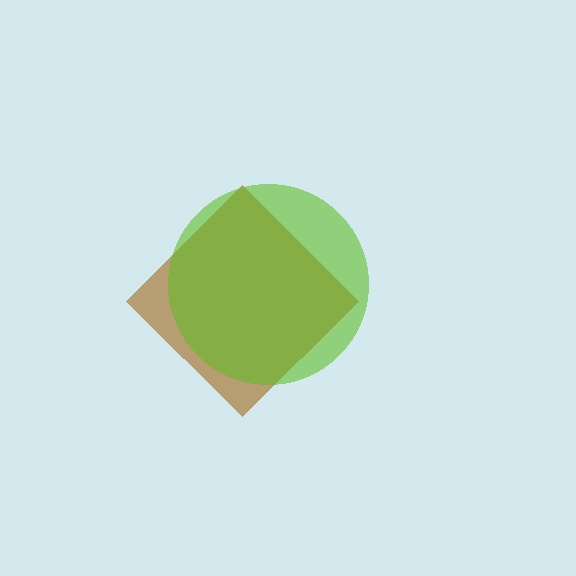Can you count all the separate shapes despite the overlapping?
Yes, there are 2 separate shapes.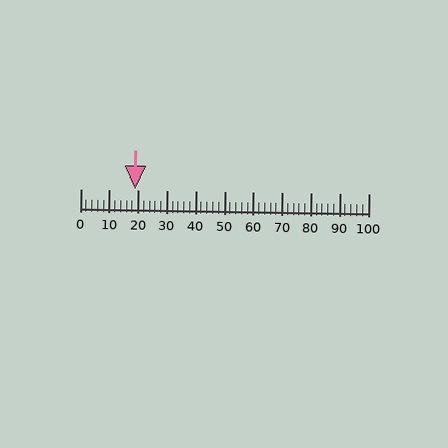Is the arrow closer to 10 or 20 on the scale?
The arrow is closer to 20.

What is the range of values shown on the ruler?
The ruler shows values from 0 to 100.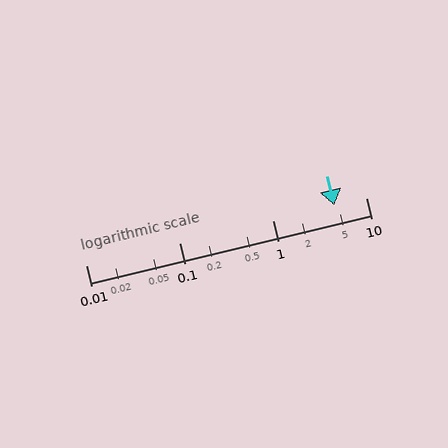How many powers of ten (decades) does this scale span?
The scale spans 3 decades, from 0.01 to 10.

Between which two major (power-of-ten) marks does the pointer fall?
The pointer is between 1 and 10.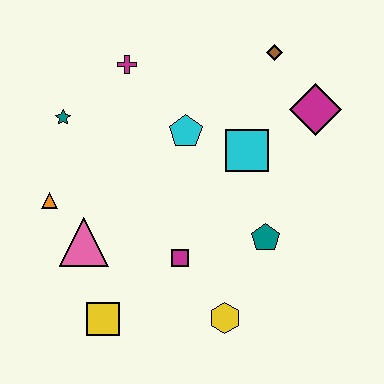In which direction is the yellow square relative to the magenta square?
The yellow square is to the left of the magenta square.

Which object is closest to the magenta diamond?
The brown diamond is closest to the magenta diamond.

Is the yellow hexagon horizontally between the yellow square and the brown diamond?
Yes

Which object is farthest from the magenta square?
The brown diamond is farthest from the magenta square.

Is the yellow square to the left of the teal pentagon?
Yes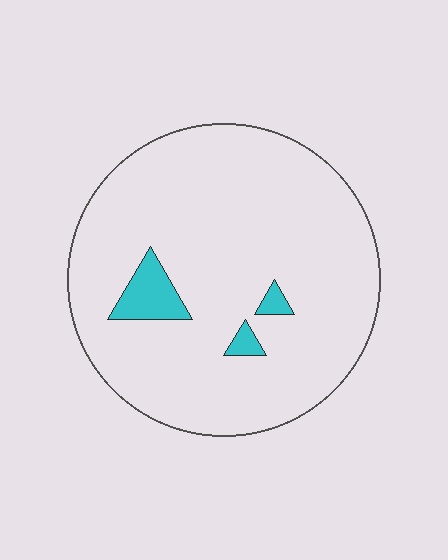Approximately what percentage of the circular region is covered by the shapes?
Approximately 5%.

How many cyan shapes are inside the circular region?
3.